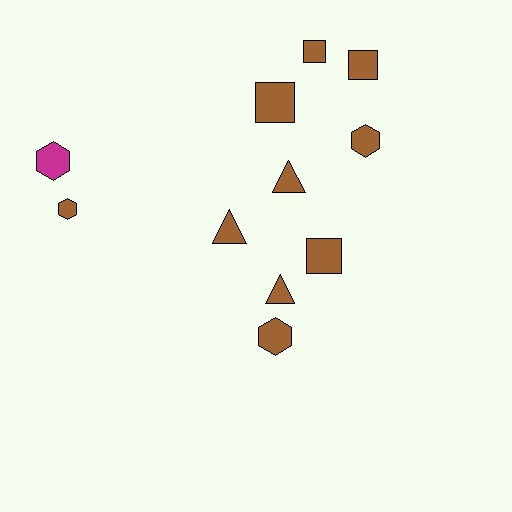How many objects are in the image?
There are 11 objects.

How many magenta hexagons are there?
There is 1 magenta hexagon.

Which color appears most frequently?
Brown, with 10 objects.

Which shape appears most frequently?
Square, with 4 objects.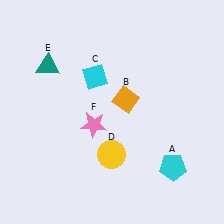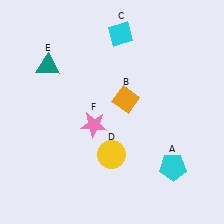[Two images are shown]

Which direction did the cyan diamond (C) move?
The cyan diamond (C) moved up.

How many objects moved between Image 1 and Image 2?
1 object moved between the two images.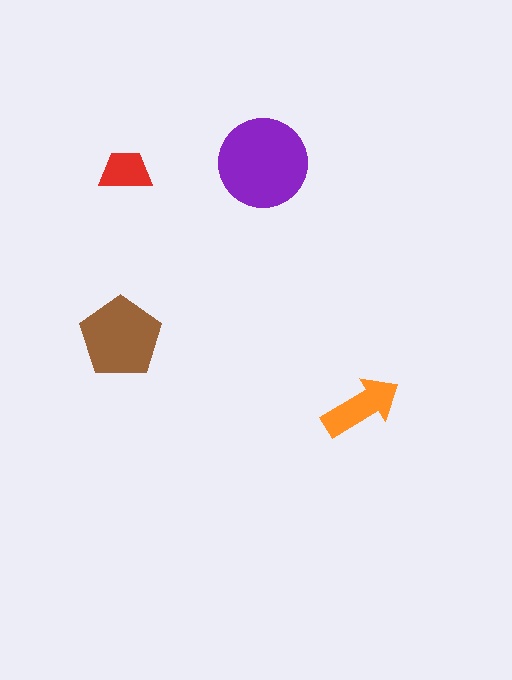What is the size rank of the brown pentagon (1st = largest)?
2nd.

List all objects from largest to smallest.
The purple circle, the brown pentagon, the orange arrow, the red trapezoid.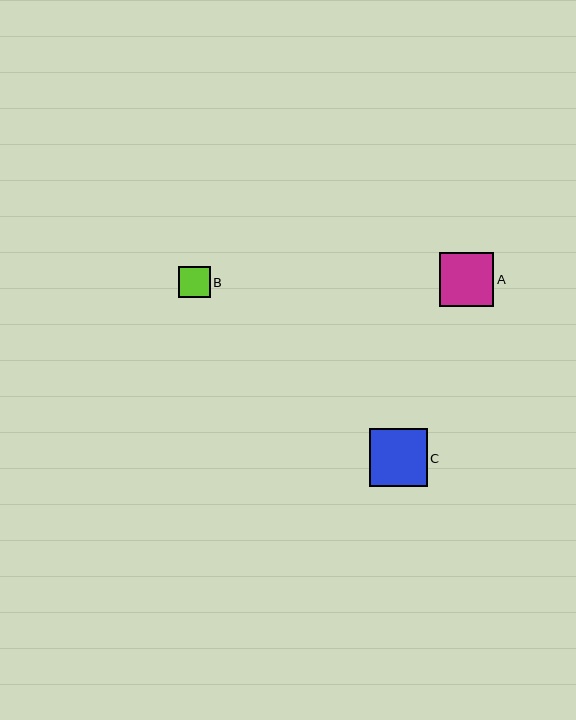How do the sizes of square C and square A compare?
Square C and square A are approximately the same size.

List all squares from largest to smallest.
From largest to smallest: C, A, B.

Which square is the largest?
Square C is the largest with a size of approximately 58 pixels.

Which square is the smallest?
Square B is the smallest with a size of approximately 31 pixels.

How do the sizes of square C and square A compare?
Square C and square A are approximately the same size.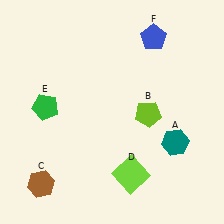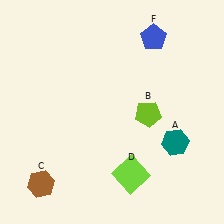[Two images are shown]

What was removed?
The green pentagon (E) was removed in Image 2.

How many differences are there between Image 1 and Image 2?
There is 1 difference between the two images.